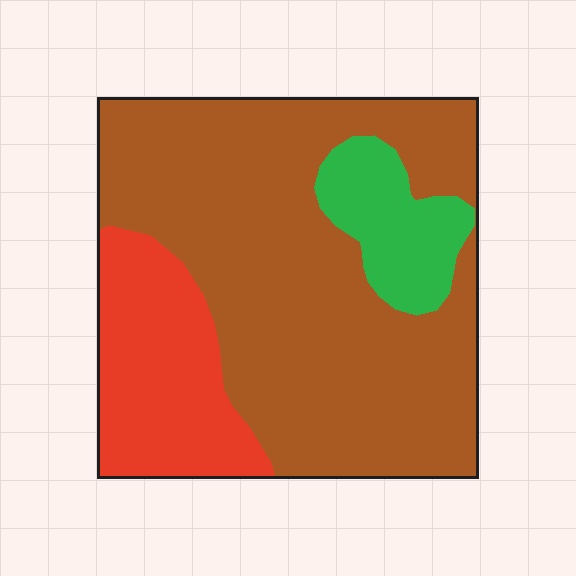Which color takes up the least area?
Green, at roughly 10%.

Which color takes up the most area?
Brown, at roughly 70%.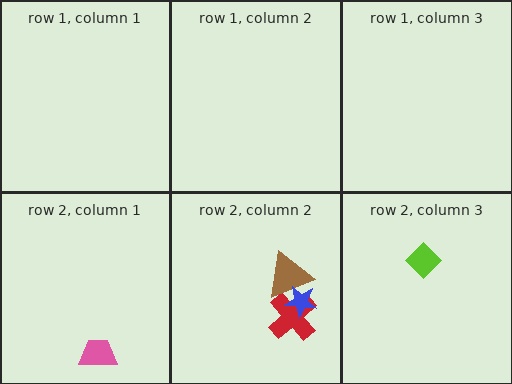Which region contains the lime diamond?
The row 2, column 3 region.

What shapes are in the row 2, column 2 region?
The red cross, the brown triangle, the blue star.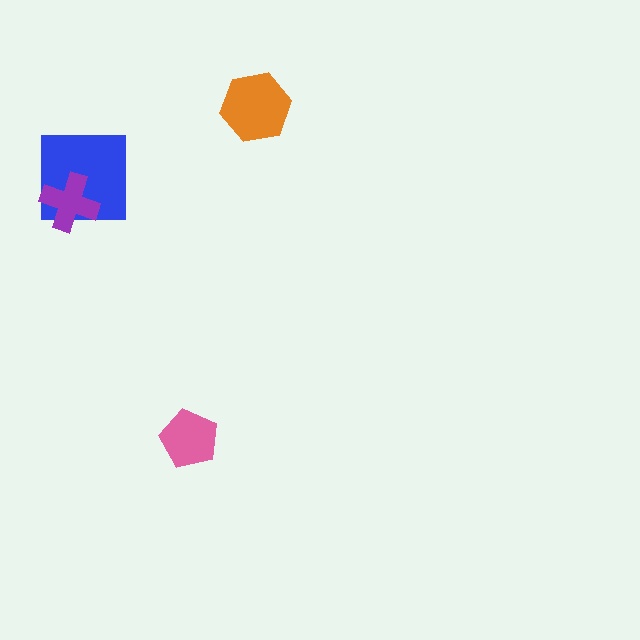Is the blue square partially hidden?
Yes, it is partially covered by another shape.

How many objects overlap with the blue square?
1 object overlaps with the blue square.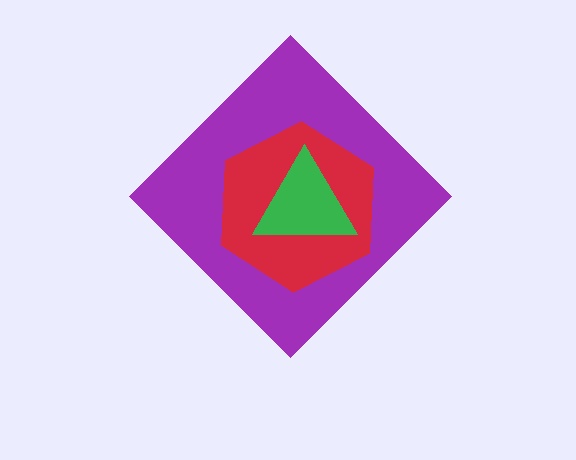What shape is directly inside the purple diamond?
The red hexagon.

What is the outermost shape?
The purple diamond.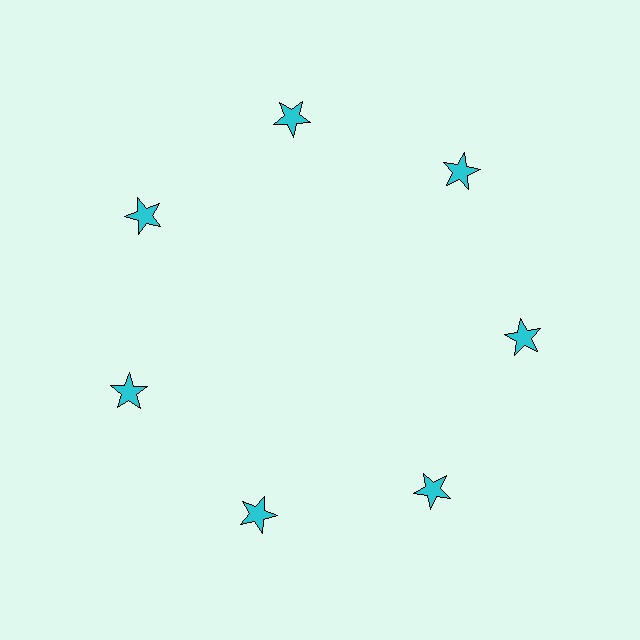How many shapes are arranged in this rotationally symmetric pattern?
There are 7 shapes, arranged in 7 groups of 1.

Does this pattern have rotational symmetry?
Yes, this pattern has 7-fold rotational symmetry. It looks the same after rotating 51 degrees around the center.